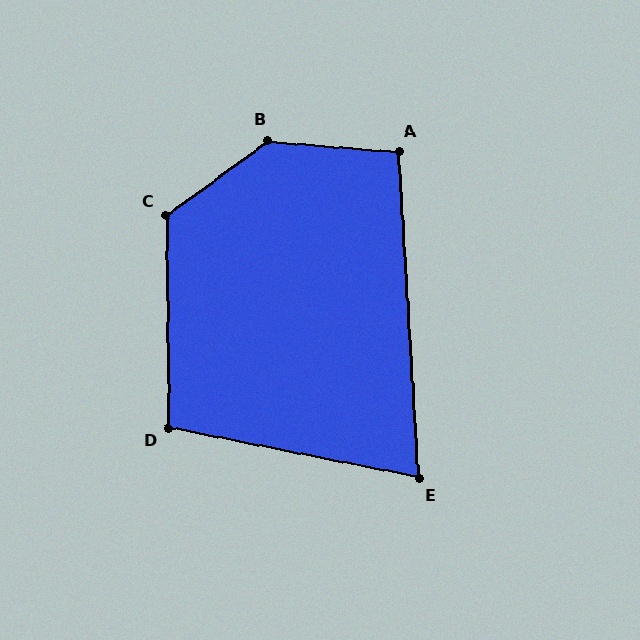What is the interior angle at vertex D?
Approximately 102 degrees (obtuse).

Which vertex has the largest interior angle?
B, at approximately 139 degrees.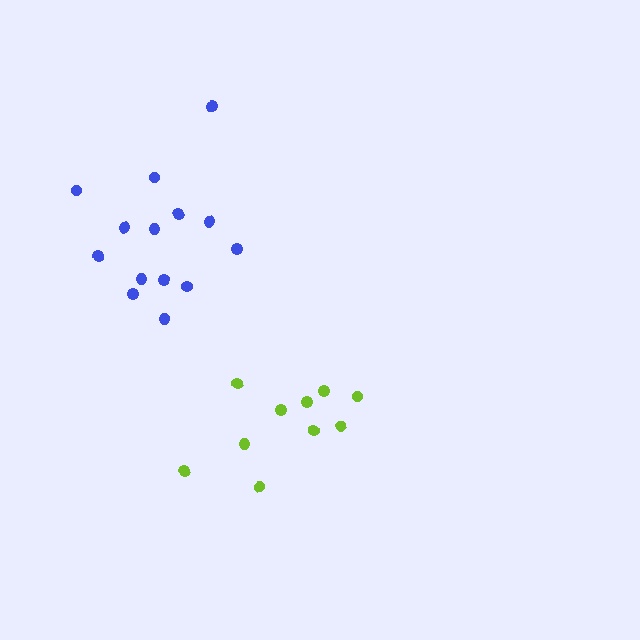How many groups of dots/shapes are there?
There are 2 groups.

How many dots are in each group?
Group 1: 10 dots, Group 2: 14 dots (24 total).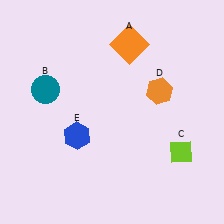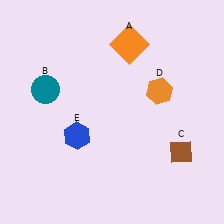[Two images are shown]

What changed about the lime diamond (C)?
In Image 1, C is lime. In Image 2, it changed to brown.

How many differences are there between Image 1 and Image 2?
There is 1 difference between the two images.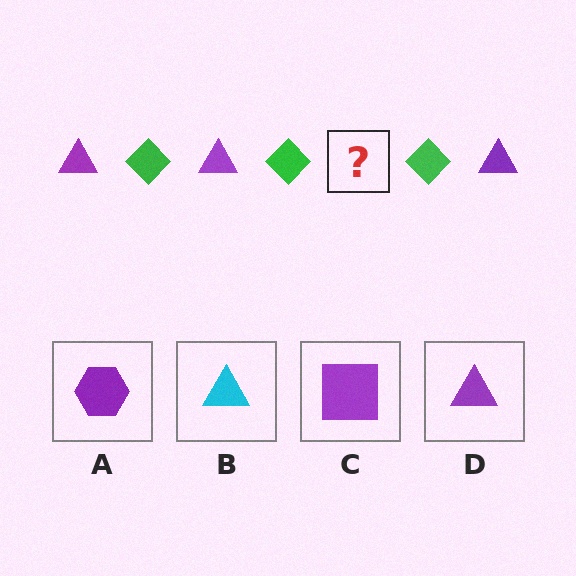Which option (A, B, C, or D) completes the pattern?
D.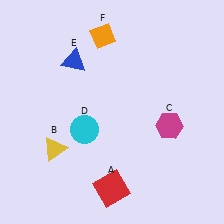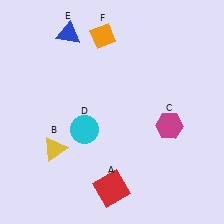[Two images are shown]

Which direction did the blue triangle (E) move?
The blue triangle (E) moved up.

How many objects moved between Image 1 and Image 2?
1 object moved between the two images.